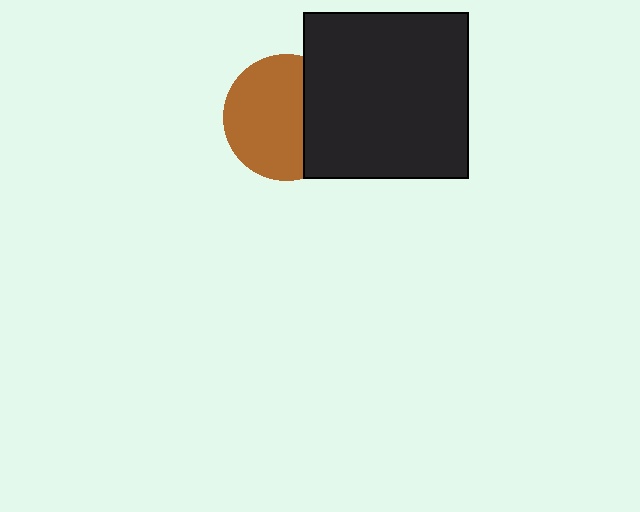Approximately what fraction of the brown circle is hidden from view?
Roughly 33% of the brown circle is hidden behind the black rectangle.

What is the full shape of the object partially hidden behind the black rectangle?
The partially hidden object is a brown circle.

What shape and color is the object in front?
The object in front is a black rectangle.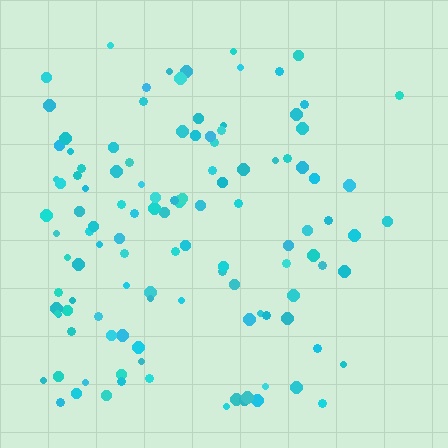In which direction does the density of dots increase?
From right to left, with the left side densest.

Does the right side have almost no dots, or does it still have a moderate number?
Still a moderate number, just noticeably fewer than the left.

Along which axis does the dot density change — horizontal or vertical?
Horizontal.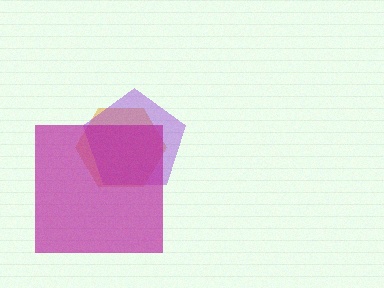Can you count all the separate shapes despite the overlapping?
Yes, there are 3 separate shapes.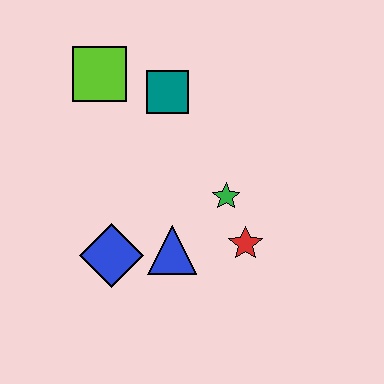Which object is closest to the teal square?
The lime square is closest to the teal square.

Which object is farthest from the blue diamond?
The lime square is farthest from the blue diamond.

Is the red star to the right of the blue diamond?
Yes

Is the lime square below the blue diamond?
No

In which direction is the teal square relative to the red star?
The teal square is above the red star.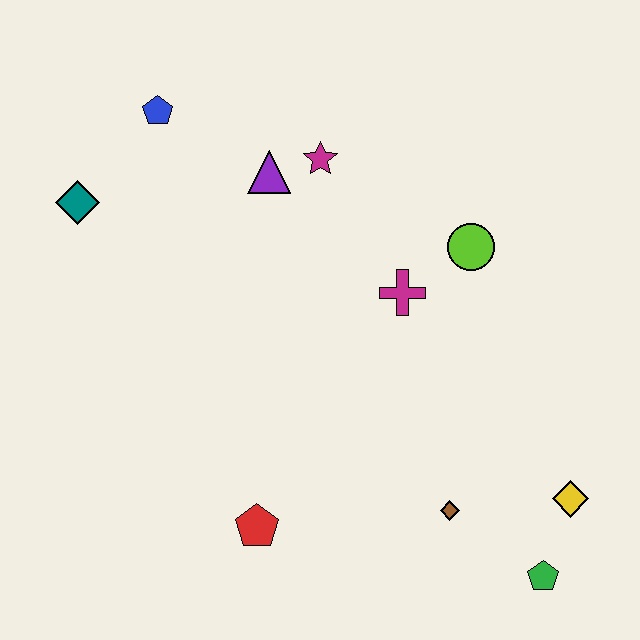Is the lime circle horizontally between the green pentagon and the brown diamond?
Yes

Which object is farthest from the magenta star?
The green pentagon is farthest from the magenta star.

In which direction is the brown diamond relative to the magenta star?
The brown diamond is below the magenta star.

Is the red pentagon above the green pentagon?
Yes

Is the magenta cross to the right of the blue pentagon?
Yes